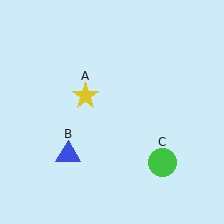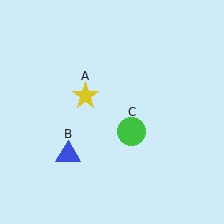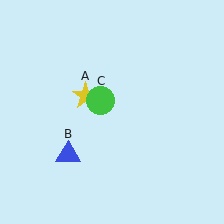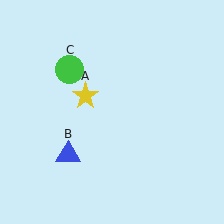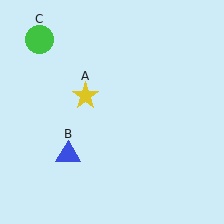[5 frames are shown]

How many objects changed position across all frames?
1 object changed position: green circle (object C).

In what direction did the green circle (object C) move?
The green circle (object C) moved up and to the left.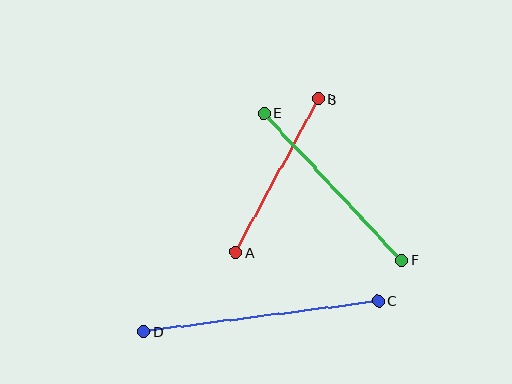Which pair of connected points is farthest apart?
Points C and D are farthest apart.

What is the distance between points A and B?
The distance is approximately 174 pixels.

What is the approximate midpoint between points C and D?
The midpoint is at approximately (261, 316) pixels.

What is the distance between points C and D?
The distance is approximately 236 pixels.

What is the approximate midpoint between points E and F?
The midpoint is at approximately (333, 187) pixels.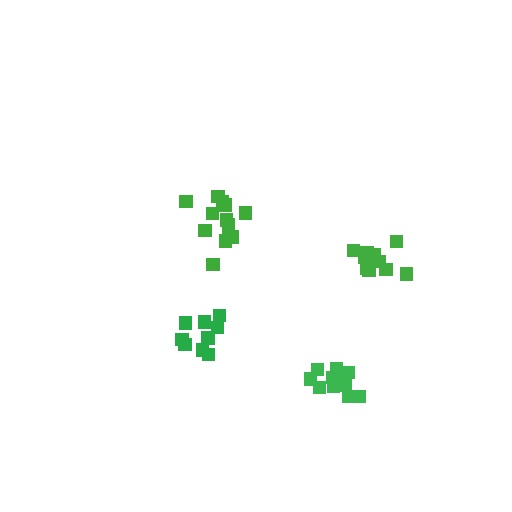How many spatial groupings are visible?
There are 4 spatial groupings.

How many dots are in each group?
Group 1: 13 dots, Group 2: 13 dots, Group 3: 9 dots, Group 4: 10 dots (45 total).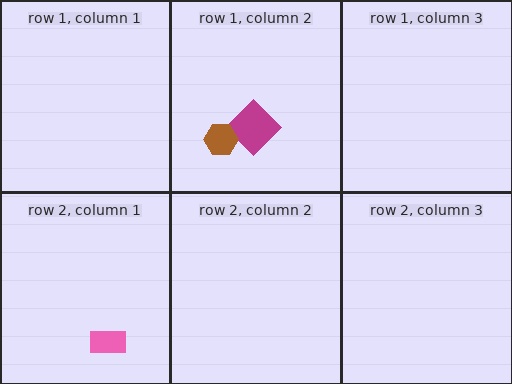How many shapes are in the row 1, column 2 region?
2.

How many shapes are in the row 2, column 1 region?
1.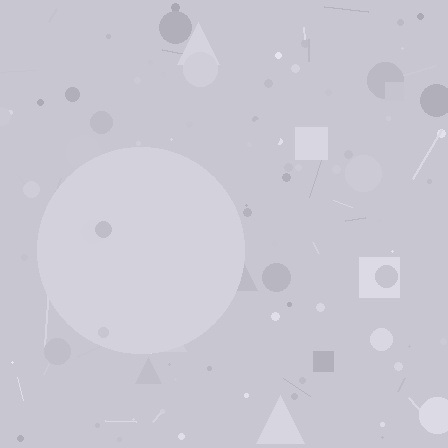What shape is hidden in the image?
A circle is hidden in the image.